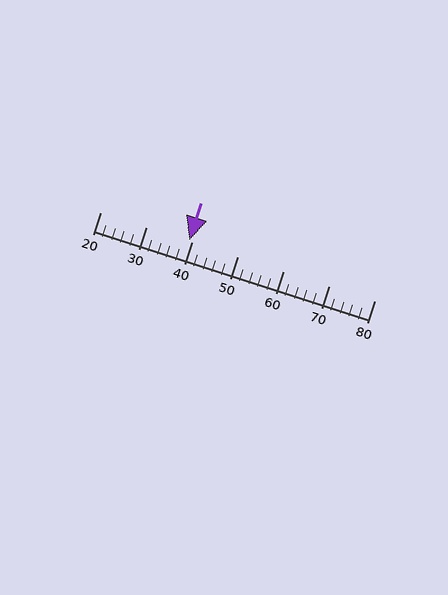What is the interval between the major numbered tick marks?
The major tick marks are spaced 10 units apart.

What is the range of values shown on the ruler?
The ruler shows values from 20 to 80.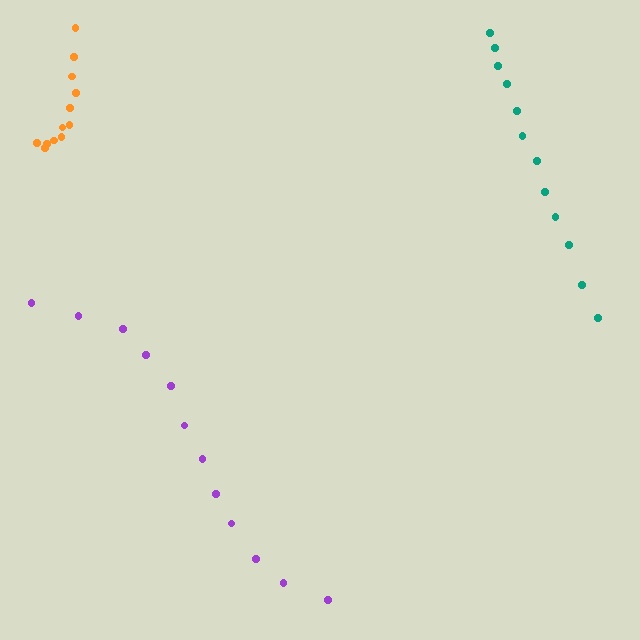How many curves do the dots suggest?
There are 3 distinct paths.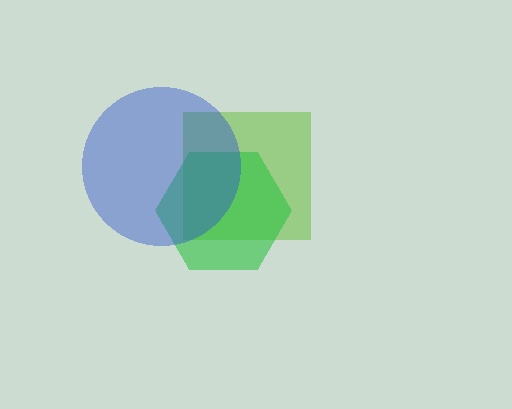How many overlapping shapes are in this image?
There are 3 overlapping shapes in the image.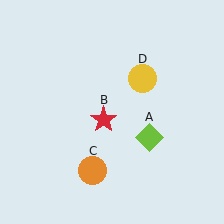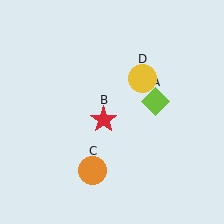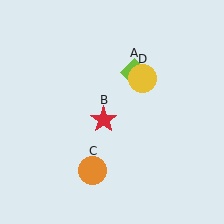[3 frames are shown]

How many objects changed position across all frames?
1 object changed position: lime diamond (object A).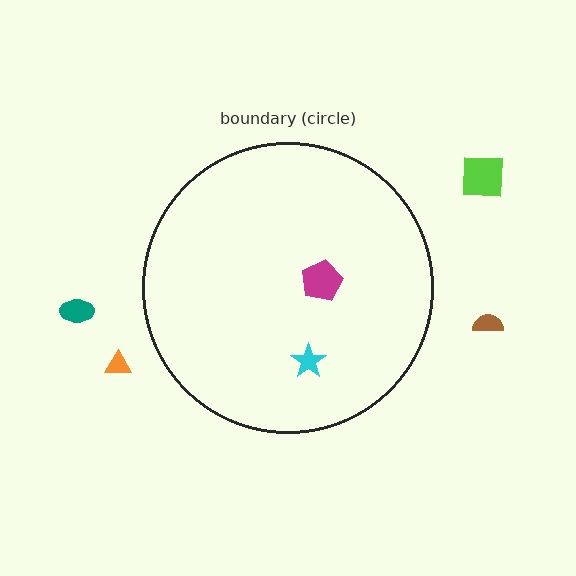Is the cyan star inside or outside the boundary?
Inside.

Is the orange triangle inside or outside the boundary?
Outside.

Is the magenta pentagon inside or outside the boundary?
Inside.